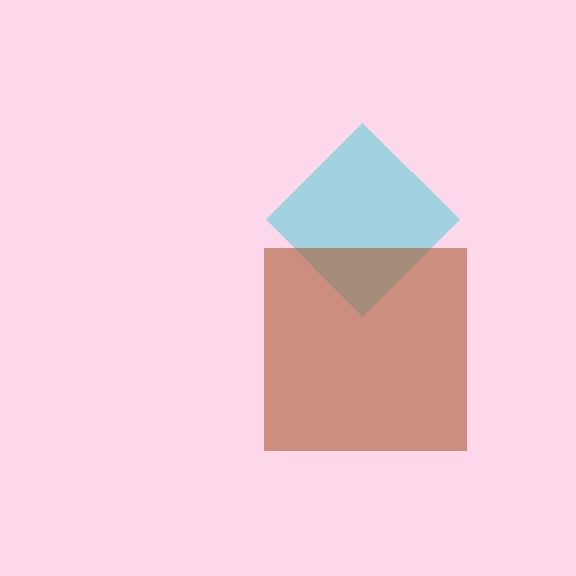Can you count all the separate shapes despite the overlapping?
Yes, there are 2 separate shapes.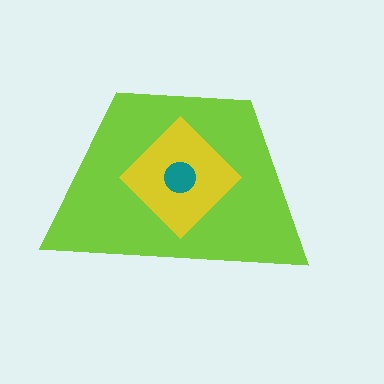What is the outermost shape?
The lime trapezoid.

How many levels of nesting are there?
3.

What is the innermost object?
The teal circle.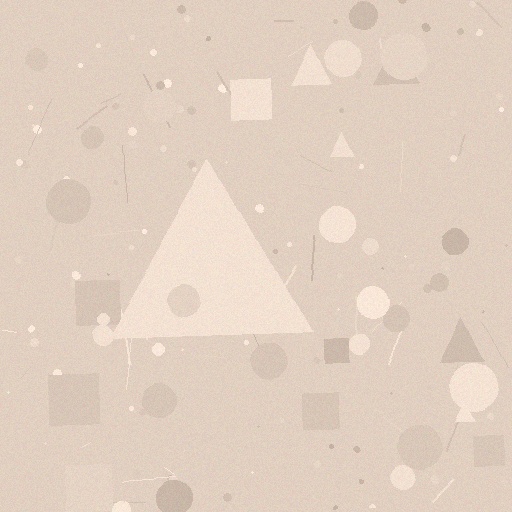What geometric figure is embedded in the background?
A triangle is embedded in the background.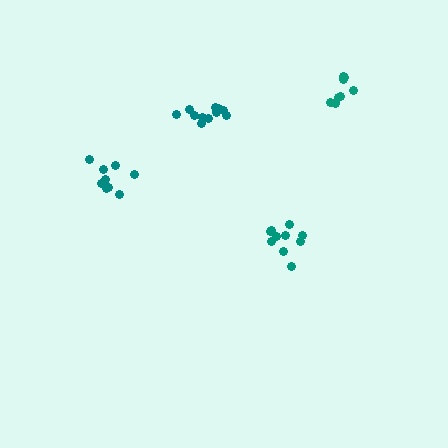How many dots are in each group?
Group 1: 11 dots, Group 2: 8 dots, Group 3: 10 dots, Group 4: 9 dots (38 total).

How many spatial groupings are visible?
There are 4 spatial groupings.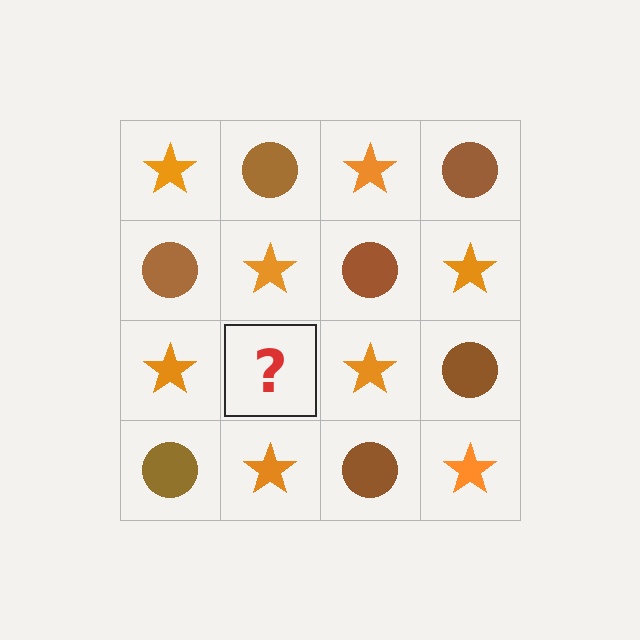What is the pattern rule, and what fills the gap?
The rule is that it alternates orange star and brown circle in a checkerboard pattern. The gap should be filled with a brown circle.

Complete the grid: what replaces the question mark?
The question mark should be replaced with a brown circle.